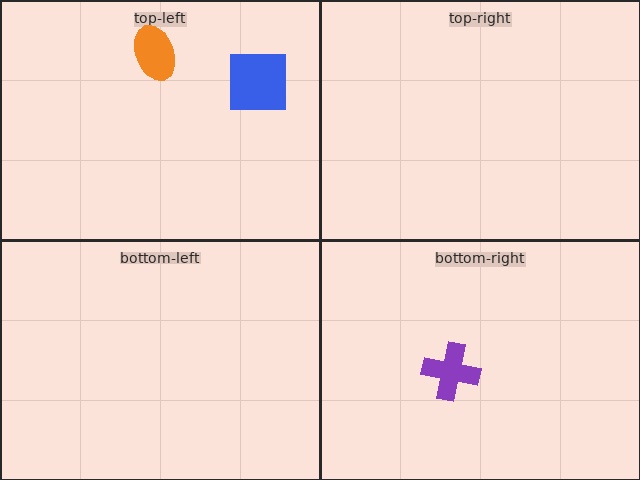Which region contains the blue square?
The top-left region.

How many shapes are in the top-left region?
2.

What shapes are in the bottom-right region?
The purple cross.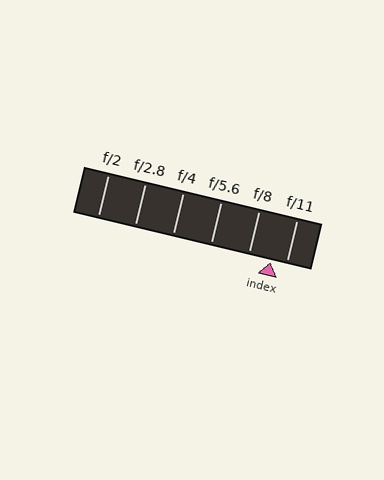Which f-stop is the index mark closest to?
The index mark is closest to f/11.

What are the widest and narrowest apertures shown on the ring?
The widest aperture shown is f/2 and the narrowest is f/11.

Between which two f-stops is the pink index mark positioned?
The index mark is between f/8 and f/11.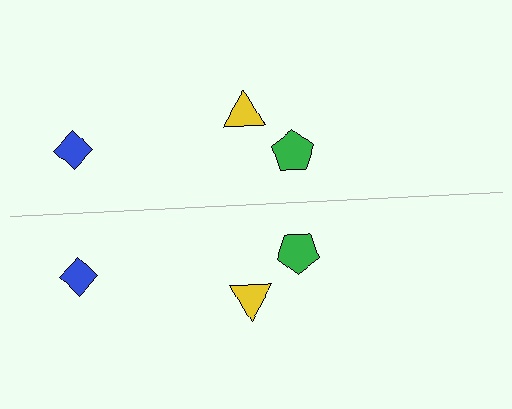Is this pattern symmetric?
Yes, this pattern has bilateral (reflection) symmetry.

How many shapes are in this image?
There are 6 shapes in this image.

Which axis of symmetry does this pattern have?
The pattern has a horizontal axis of symmetry running through the center of the image.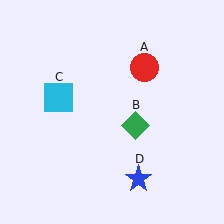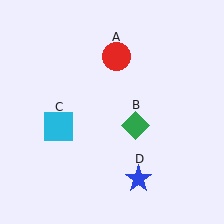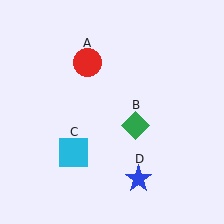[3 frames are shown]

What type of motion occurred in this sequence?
The red circle (object A), cyan square (object C) rotated counterclockwise around the center of the scene.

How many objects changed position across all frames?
2 objects changed position: red circle (object A), cyan square (object C).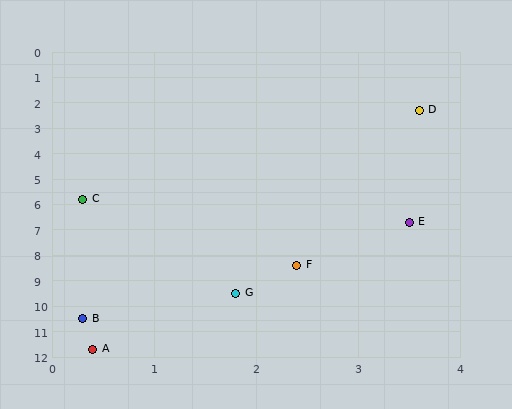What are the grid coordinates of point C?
Point C is at approximately (0.3, 5.8).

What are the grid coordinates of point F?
Point F is at approximately (2.4, 8.4).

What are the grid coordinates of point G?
Point G is at approximately (1.8, 9.5).